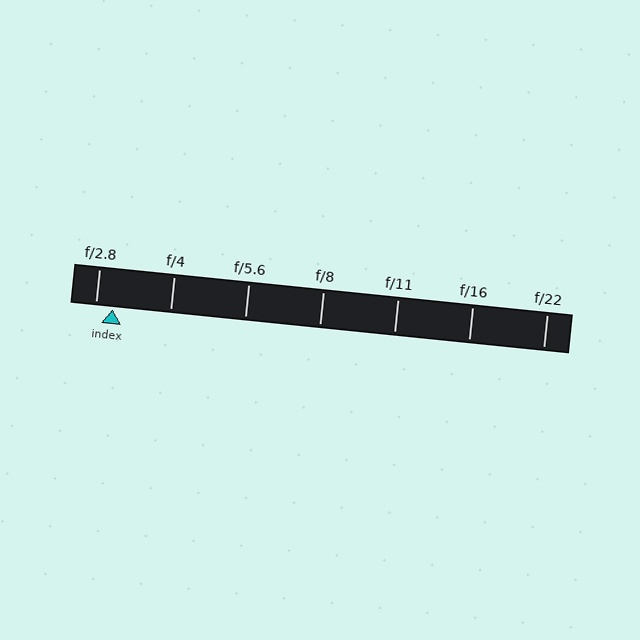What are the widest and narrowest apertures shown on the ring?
The widest aperture shown is f/2.8 and the narrowest is f/22.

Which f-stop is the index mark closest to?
The index mark is closest to f/2.8.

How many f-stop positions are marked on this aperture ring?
There are 7 f-stop positions marked.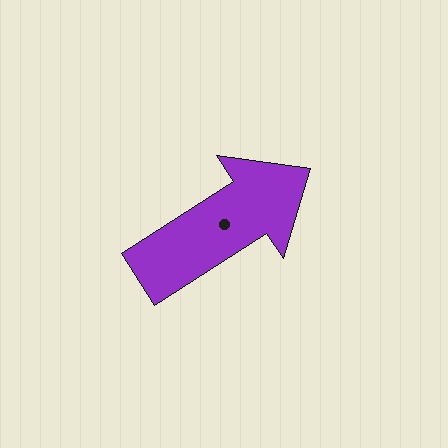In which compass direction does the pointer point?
Northeast.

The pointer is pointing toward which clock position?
Roughly 2 o'clock.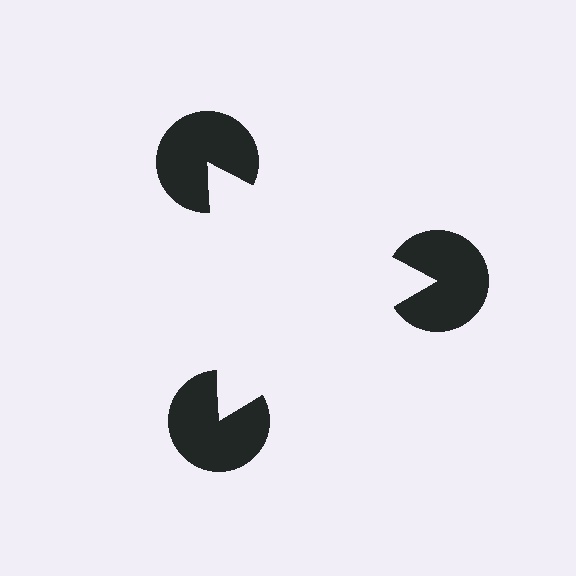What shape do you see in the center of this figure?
An illusory triangle — its edges are inferred from the aligned wedge cuts in the pac-man discs, not physically drawn.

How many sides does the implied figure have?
3 sides.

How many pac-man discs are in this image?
There are 3 — one at each vertex of the illusory triangle.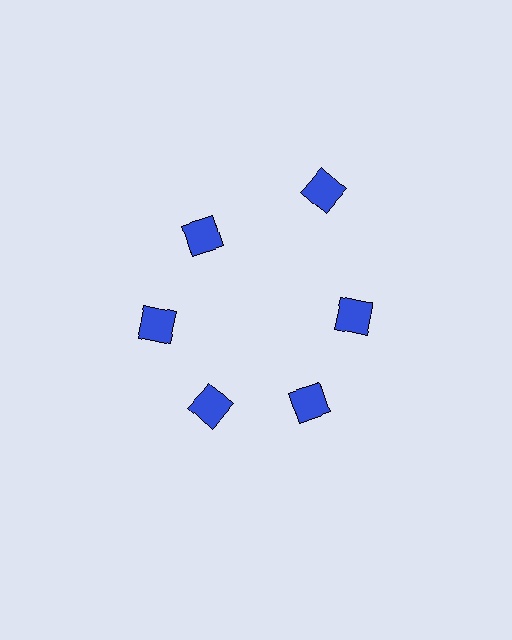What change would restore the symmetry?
The symmetry would be restored by moving it inward, back onto the ring so that all 6 diamonds sit at equal angles and equal distance from the center.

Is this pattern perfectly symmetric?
No. The 6 blue diamonds are arranged in a ring, but one element near the 1 o'clock position is pushed outward from the center, breaking the 6-fold rotational symmetry.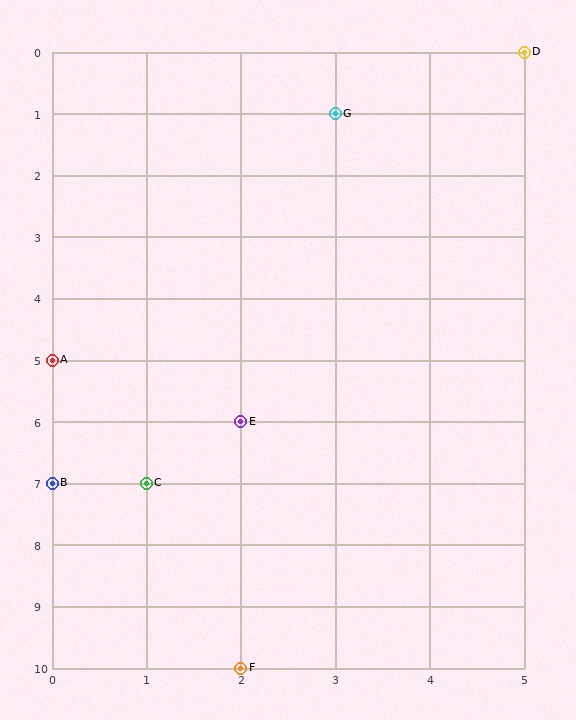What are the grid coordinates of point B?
Point B is at grid coordinates (0, 7).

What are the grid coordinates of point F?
Point F is at grid coordinates (2, 10).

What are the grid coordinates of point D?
Point D is at grid coordinates (5, 0).